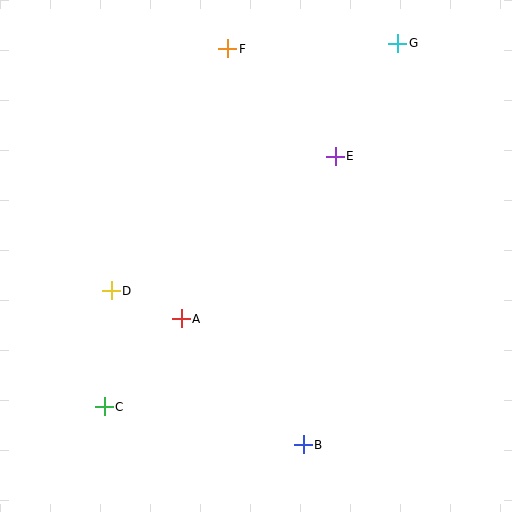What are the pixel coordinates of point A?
Point A is at (181, 319).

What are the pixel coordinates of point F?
Point F is at (228, 49).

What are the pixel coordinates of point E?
Point E is at (335, 156).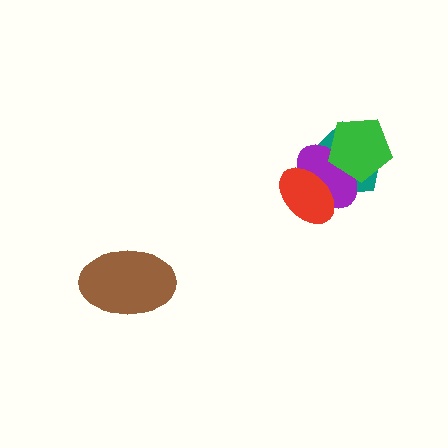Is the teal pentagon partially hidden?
Yes, it is partially covered by another shape.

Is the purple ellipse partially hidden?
Yes, it is partially covered by another shape.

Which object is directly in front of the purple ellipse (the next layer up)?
The green pentagon is directly in front of the purple ellipse.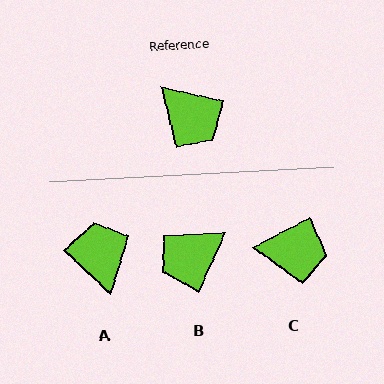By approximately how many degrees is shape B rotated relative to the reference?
Approximately 103 degrees clockwise.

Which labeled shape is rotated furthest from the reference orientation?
A, about 148 degrees away.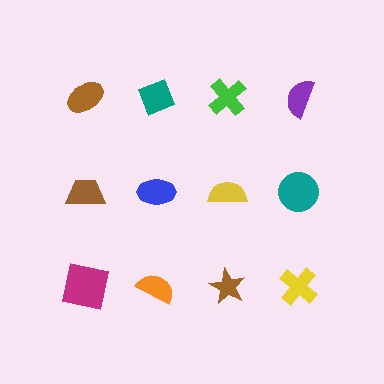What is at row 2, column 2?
A blue ellipse.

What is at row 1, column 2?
A teal diamond.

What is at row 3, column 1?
A magenta square.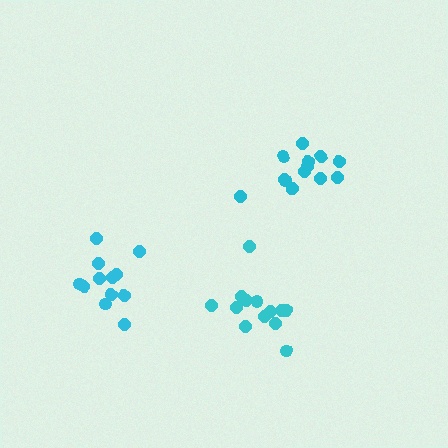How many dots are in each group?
Group 1: 13 dots, Group 2: 12 dots, Group 3: 13 dots (38 total).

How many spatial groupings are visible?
There are 3 spatial groupings.